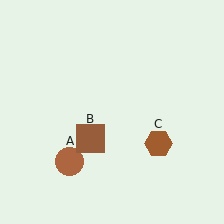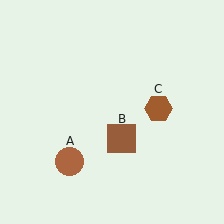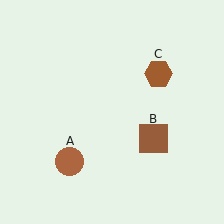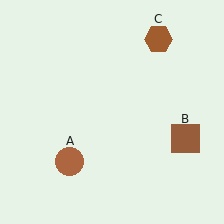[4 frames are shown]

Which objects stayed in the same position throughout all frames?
Brown circle (object A) remained stationary.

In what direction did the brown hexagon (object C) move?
The brown hexagon (object C) moved up.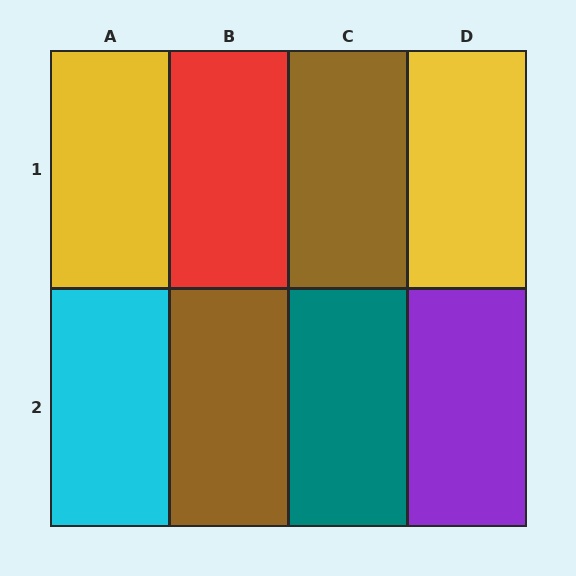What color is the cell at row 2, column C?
Teal.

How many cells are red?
1 cell is red.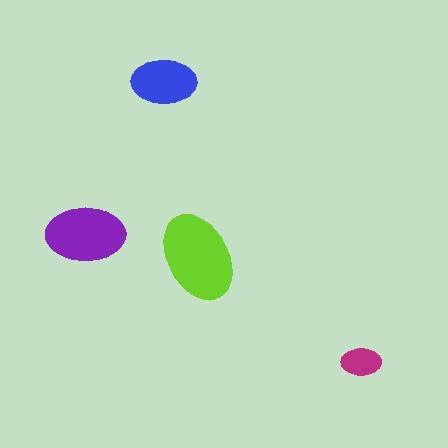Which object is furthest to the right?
The magenta ellipse is rightmost.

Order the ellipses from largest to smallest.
the lime one, the purple one, the blue one, the magenta one.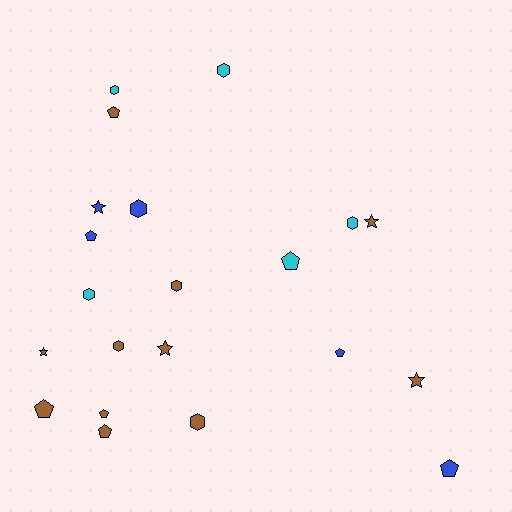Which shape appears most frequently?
Pentagon, with 8 objects.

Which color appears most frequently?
Brown, with 11 objects.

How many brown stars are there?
There are 4 brown stars.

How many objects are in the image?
There are 21 objects.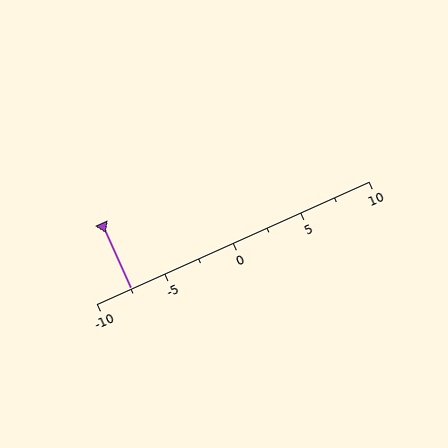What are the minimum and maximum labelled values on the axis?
The axis runs from -10 to 10.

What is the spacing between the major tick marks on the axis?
The major ticks are spaced 5 apart.